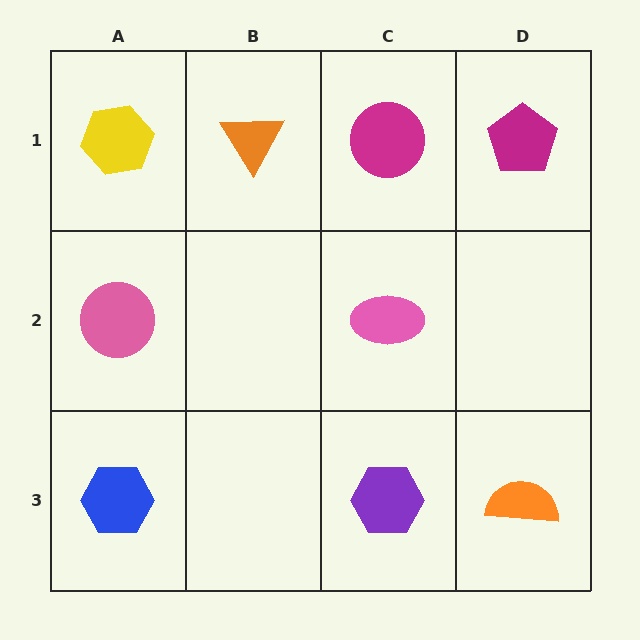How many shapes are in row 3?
3 shapes.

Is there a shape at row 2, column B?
No, that cell is empty.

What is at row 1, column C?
A magenta circle.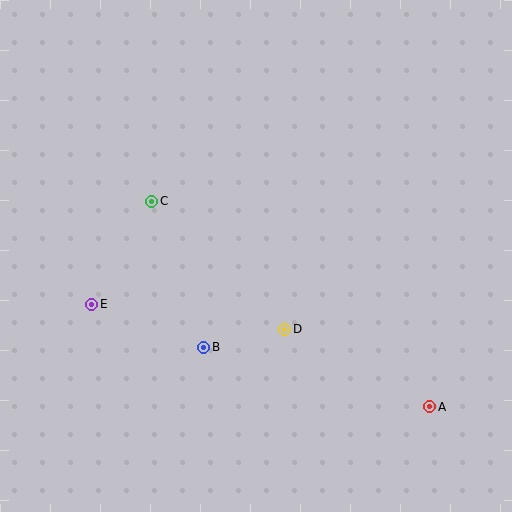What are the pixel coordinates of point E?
Point E is at (92, 304).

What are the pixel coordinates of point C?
Point C is at (152, 201).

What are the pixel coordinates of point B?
Point B is at (204, 347).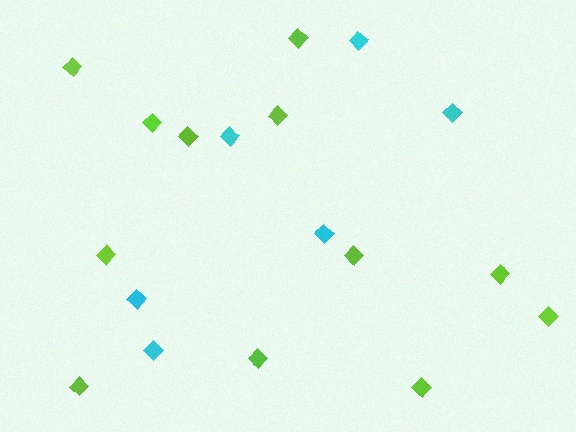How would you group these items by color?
There are 2 groups: one group of lime diamonds (12) and one group of cyan diamonds (6).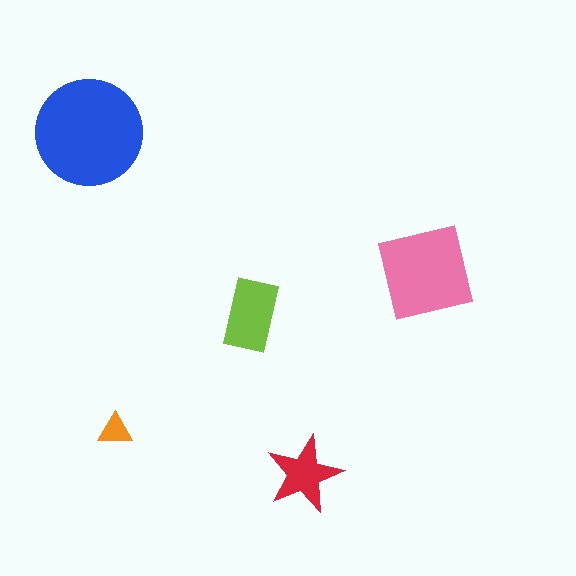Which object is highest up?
The blue circle is topmost.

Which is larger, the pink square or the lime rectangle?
The pink square.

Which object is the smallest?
The orange triangle.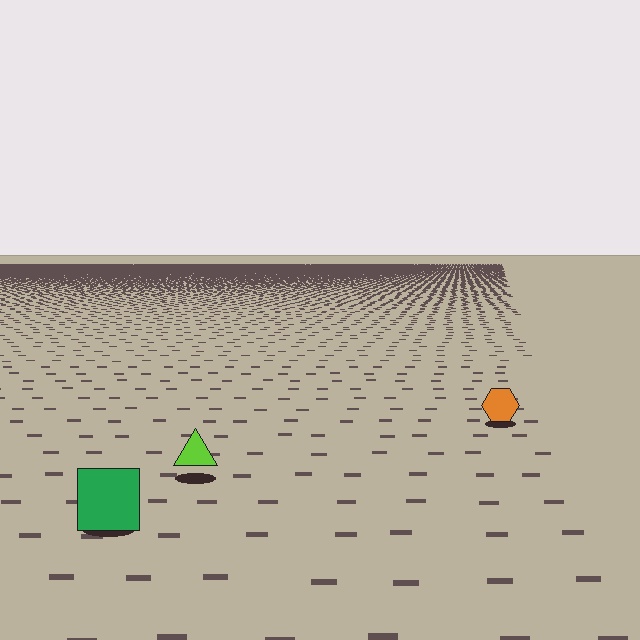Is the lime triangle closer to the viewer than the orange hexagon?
Yes. The lime triangle is closer — you can tell from the texture gradient: the ground texture is coarser near it.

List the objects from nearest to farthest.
From nearest to farthest: the green square, the lime triangle, the orange hexagon.